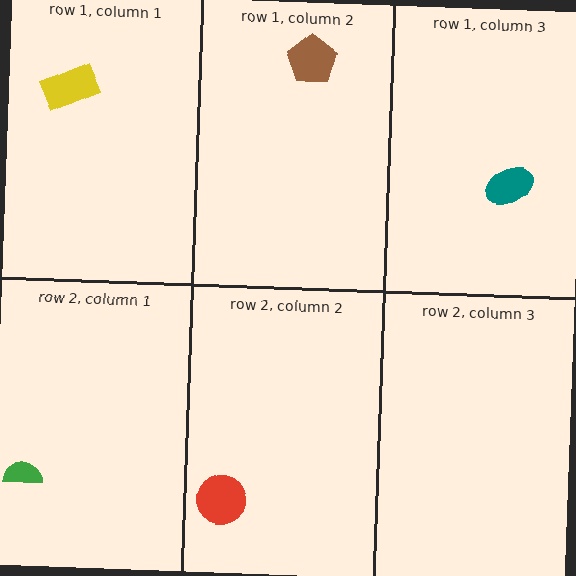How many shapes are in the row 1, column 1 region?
1.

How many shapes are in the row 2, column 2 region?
1.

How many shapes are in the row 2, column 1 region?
1.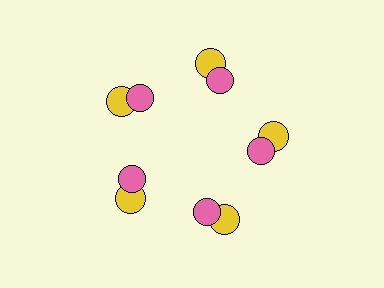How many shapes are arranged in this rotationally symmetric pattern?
There are 10 shapes, arranged in 5 groups of 2.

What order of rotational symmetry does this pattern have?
This pattern has 5-fold rotational symmetry.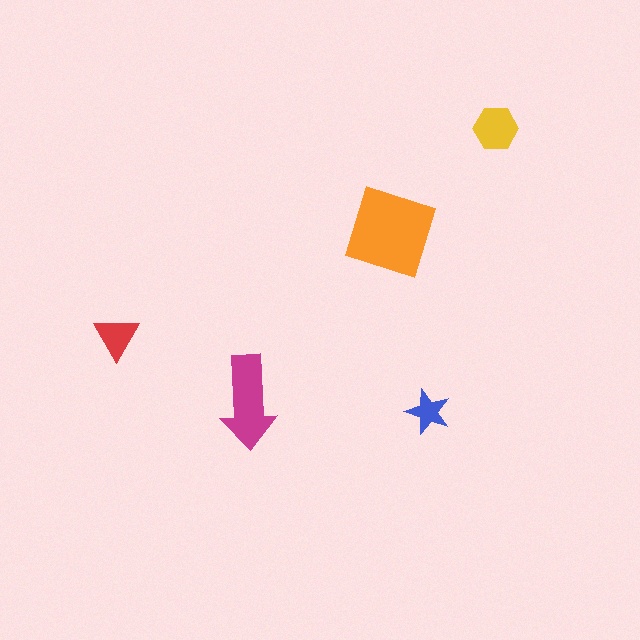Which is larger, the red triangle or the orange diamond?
The orange diamond.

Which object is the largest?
The orange diamond.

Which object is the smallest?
The blue star.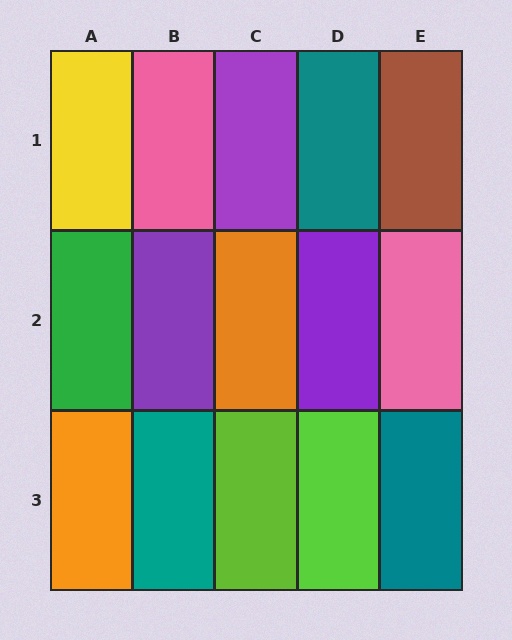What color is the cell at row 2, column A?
Green.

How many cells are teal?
3 cells are teal.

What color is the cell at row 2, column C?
Orange.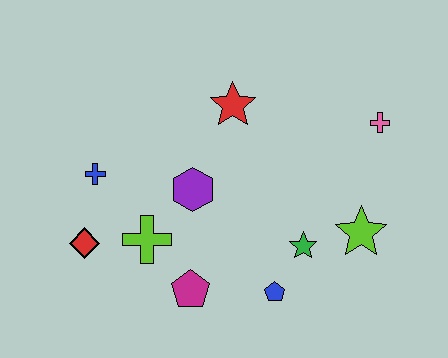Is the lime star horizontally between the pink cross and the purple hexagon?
Yes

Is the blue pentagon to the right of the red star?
Yes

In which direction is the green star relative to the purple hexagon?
The green star is to the right of the purple hexagon.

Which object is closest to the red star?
The purple hexagon is closest to the red star.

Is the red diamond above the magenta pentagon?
Yes